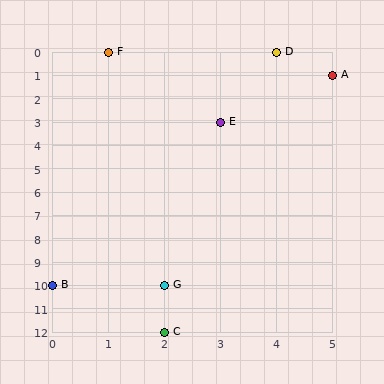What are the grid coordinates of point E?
Point E is at grid coordinates (3, 3).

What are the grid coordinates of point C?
Point C is at grid coordinates (2, 12).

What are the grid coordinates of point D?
Point D is at grid coordinates (4, 0).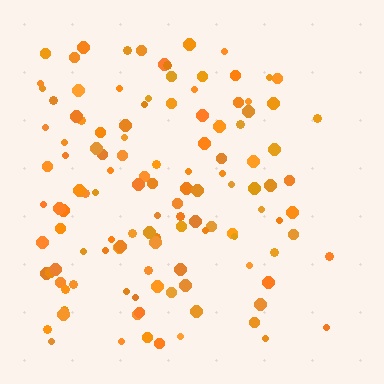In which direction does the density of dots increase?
From right to left, with the left side densest.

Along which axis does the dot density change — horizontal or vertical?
Horizontal.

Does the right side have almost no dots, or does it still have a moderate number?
Still a moderate number, just noticeably fewer than the left.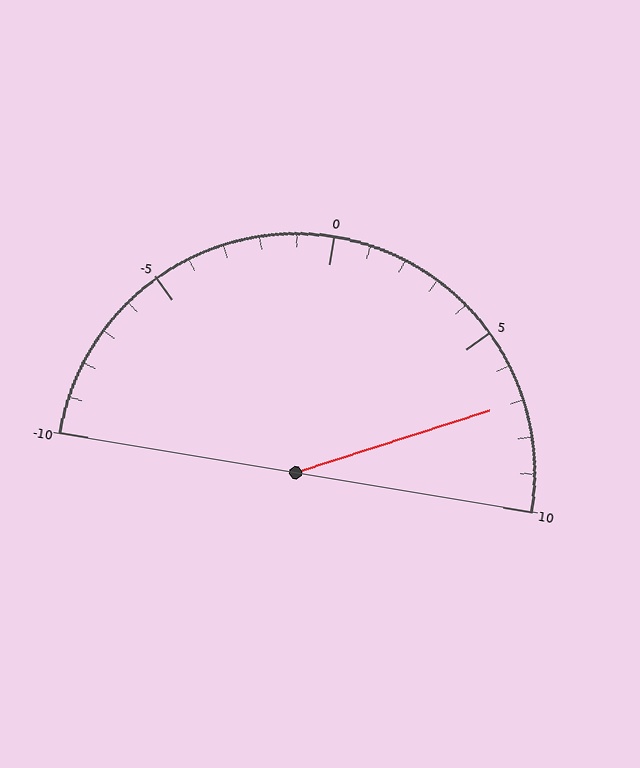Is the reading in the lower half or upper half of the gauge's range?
The reading is in the upper half of the range (-10 to 10).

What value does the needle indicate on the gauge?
The needle indicates approximately 7.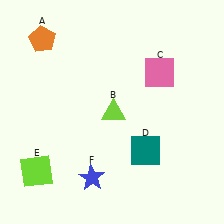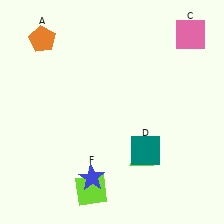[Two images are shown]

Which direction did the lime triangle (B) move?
The lime triangle (B) moved down.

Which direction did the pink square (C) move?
The pink square (C) moved up.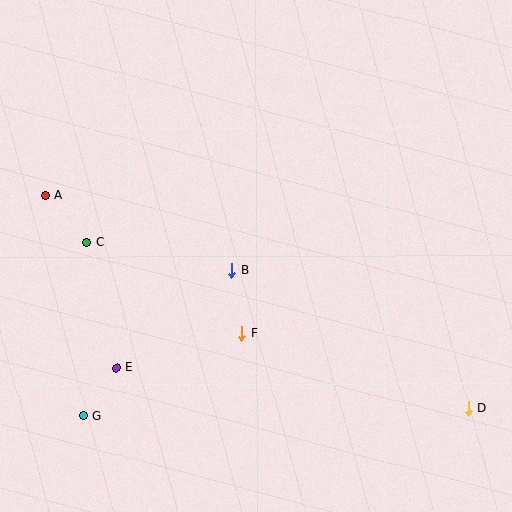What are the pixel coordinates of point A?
Point A is at (45, 195).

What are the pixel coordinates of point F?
Point F is at (242, 334).